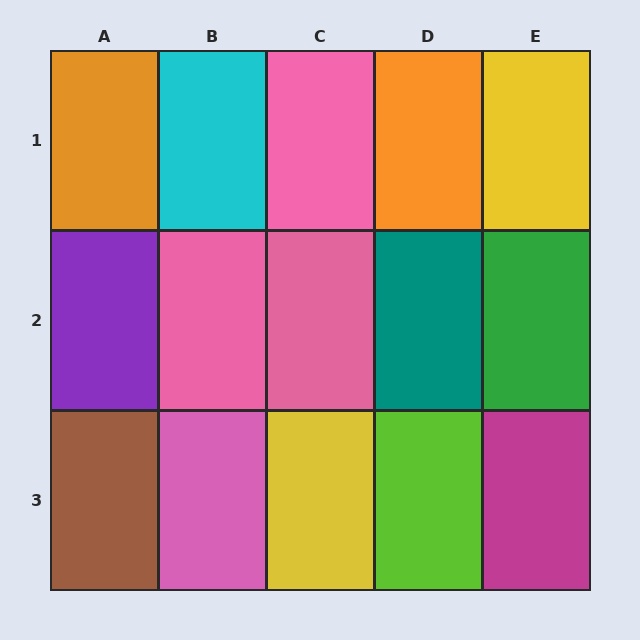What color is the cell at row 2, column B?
Pink.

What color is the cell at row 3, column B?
Pink.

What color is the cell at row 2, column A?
Purple.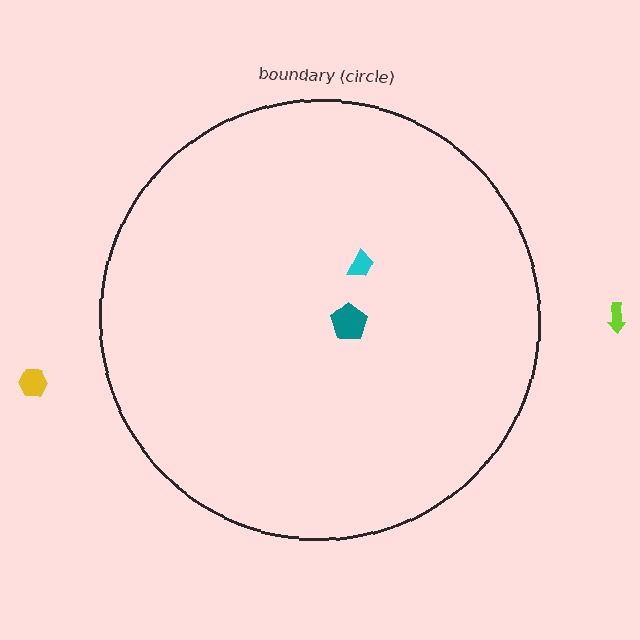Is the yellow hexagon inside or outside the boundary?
Outside.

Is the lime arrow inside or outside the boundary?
Outside.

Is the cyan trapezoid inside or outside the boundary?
Inside.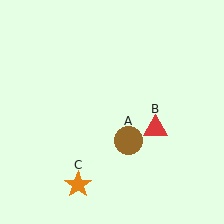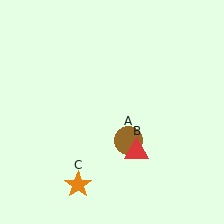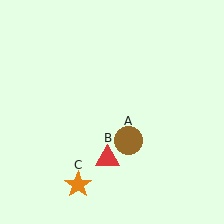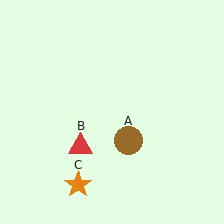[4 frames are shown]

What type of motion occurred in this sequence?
The red triangle (object B) rotated clockwise around the center of the scene.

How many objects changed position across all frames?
1 object changed position: red triangle (object B).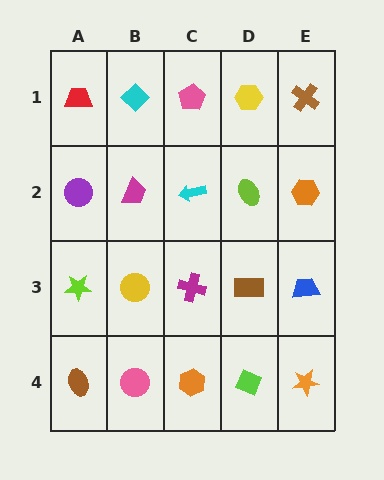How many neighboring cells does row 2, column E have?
3.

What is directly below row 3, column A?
A brown ellipse.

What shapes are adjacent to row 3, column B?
A magenta trapezoid (row 2, column B), a pink circle (row 4, column B), a lime star (row 3, column A), a magenta cross (row 3, column C).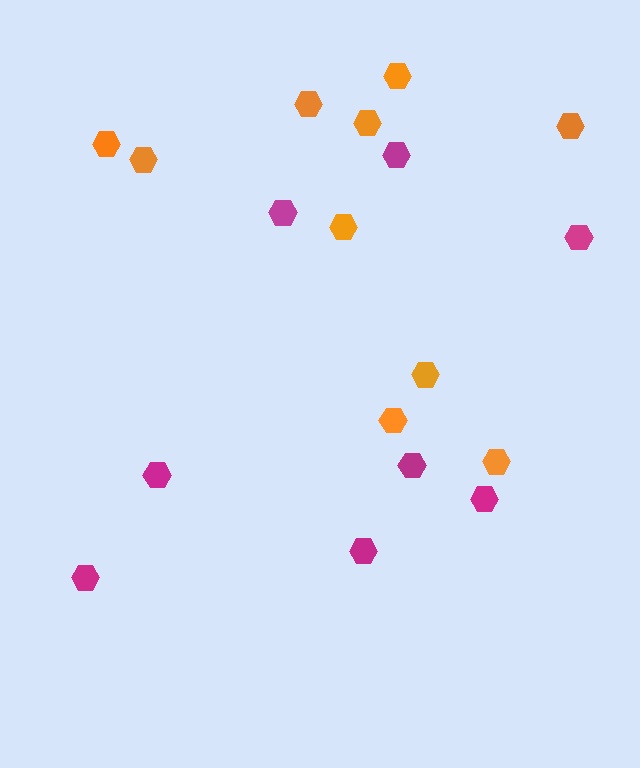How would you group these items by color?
There are 2 groups: one group of orange hexagons (10) and one group of magenta hexagons (8).